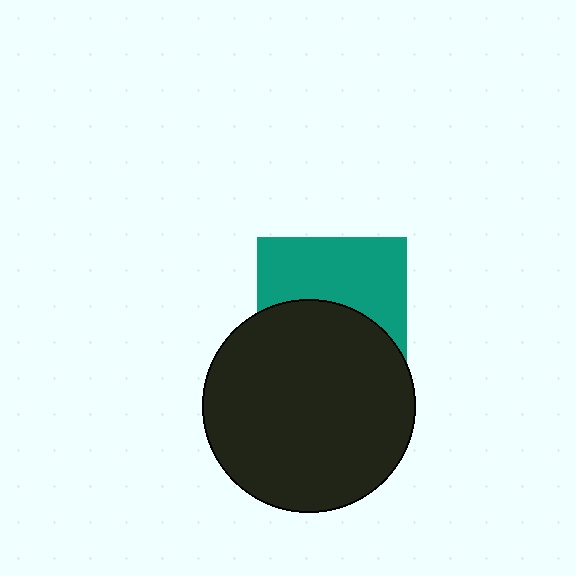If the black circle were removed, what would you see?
You would see the complete teal square.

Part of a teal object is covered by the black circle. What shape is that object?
It is a square.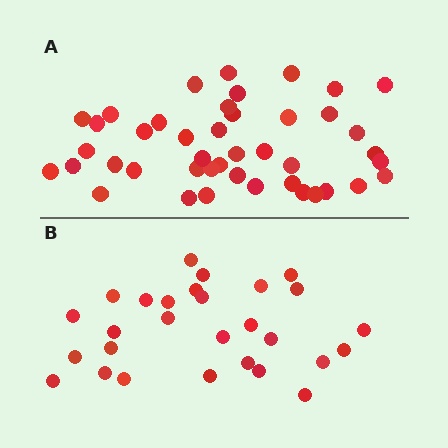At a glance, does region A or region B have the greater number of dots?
Region A (the top region) has more dots.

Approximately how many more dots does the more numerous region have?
Region A has approximately 15 more dots than region B.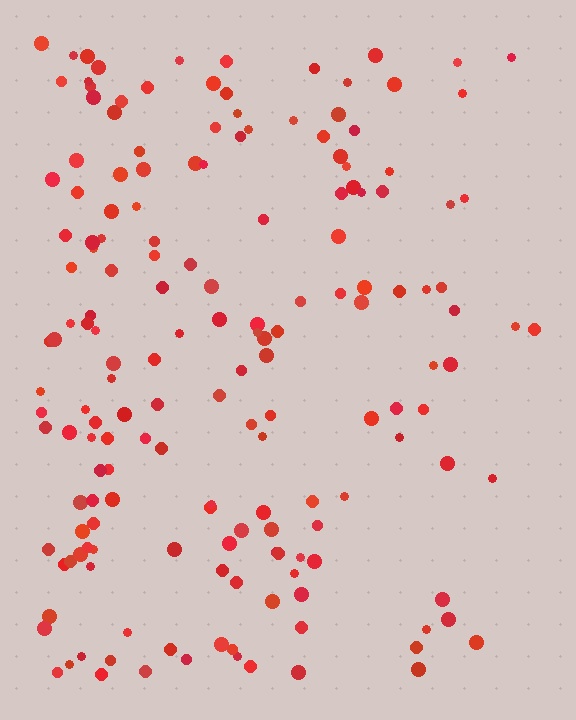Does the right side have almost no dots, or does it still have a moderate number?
Still a moderate number, just noticeably fewer than the left.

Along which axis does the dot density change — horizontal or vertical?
Horizontal.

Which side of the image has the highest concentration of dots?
The left.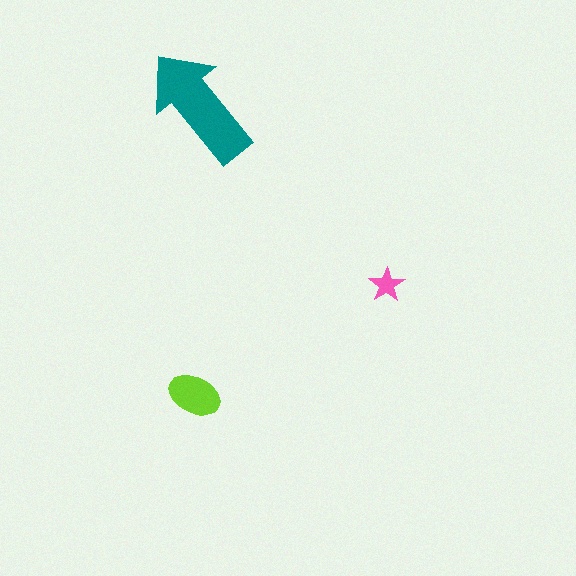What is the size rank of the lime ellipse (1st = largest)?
2nd.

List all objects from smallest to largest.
The pink star, the lime ellipse, the teal arrow.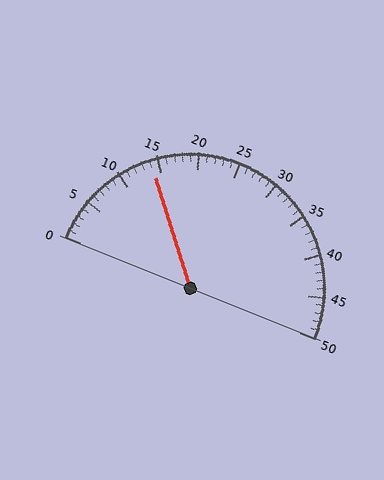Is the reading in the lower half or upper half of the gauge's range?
The reading is in the lower half of the range (0 to 50).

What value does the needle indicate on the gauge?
The needle indicates approximately 14.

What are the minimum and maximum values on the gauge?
The gauge ranges from 0 to 50.